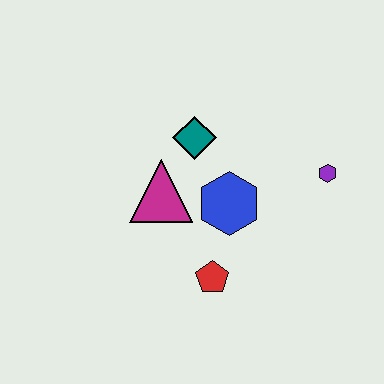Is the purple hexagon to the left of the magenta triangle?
No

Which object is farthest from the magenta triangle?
The purple hexagon is farthest from the magenta triangle.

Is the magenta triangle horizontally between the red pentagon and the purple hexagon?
No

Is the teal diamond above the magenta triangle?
Yes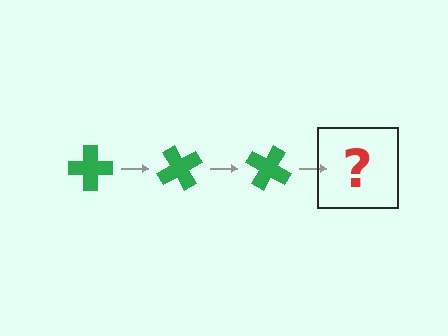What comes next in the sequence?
The next element should be a green cross rotated 180 degrees.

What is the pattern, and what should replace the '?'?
The pattern is that the cross rotates 60 degrees each step. The '?' should be a green cross rotated 180 degrees.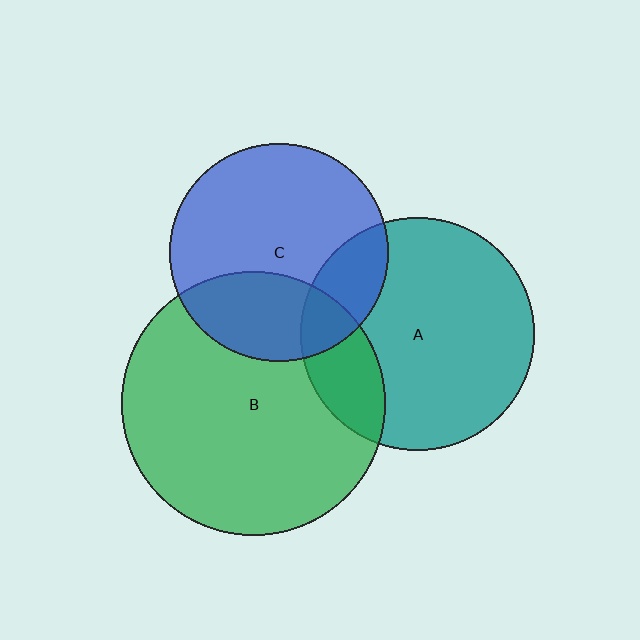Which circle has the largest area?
Circle B (green).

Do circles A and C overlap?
Yes.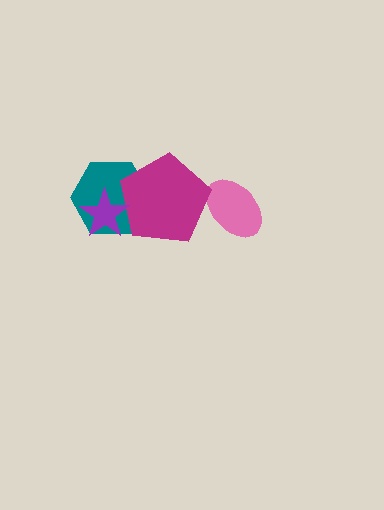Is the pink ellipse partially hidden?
Yes, it is partially covered by another shape.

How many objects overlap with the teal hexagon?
2 objects overlap with the teal hexagon.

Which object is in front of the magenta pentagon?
The purple star is in front of the magenta pentagon.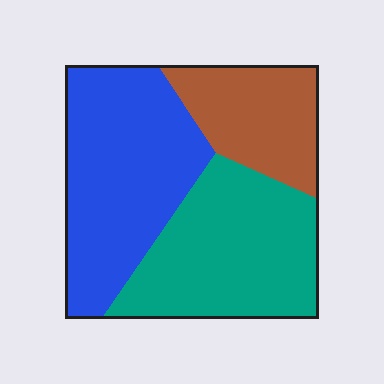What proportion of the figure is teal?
Teal takes up between a third and a half of the figure.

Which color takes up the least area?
Brown, at roughly 20%.